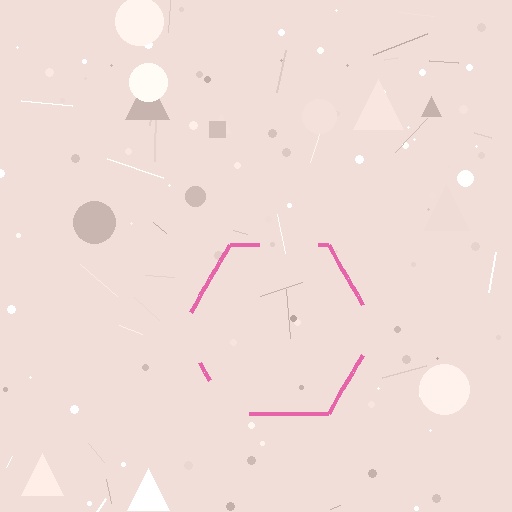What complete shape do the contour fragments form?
The contour fragments form a hexagon.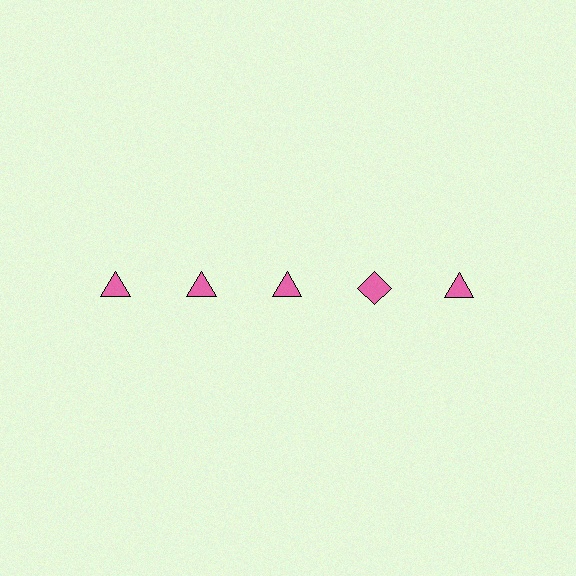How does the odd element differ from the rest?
It has a different shape: diamond instead of triangle.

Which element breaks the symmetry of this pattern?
The pink diamond in the top row, second from right column breaks the symmetry. All other shapes are pink triangles.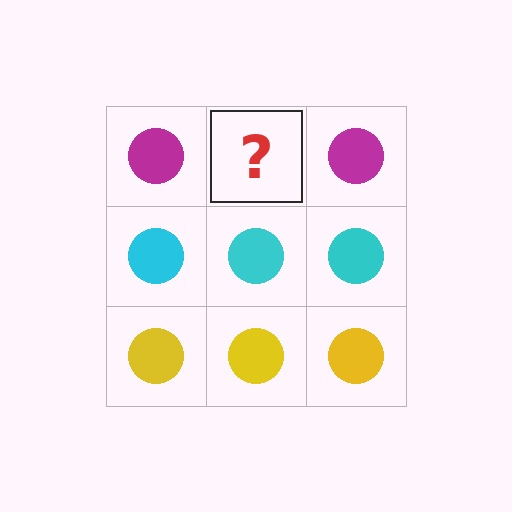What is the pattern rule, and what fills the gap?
The rule is that each row has a consistent color. The gap should be filled with a magenta circle.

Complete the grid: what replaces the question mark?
The question mark should be replaced with a magenta circle.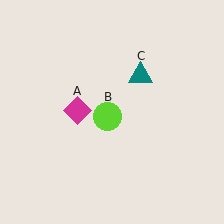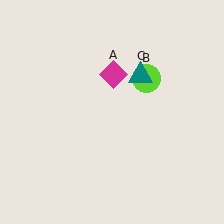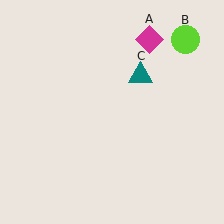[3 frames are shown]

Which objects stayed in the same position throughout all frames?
Teal triangle (object C) remained stationary.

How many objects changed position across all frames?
2 objects changed position: magenta diamond (object A), lime circle (object B).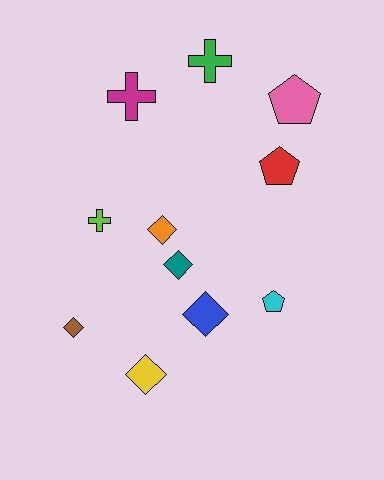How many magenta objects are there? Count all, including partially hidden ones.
There is 1 magenta object.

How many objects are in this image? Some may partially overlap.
There are 11 objects.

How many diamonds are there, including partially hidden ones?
There are 5 diamonds.